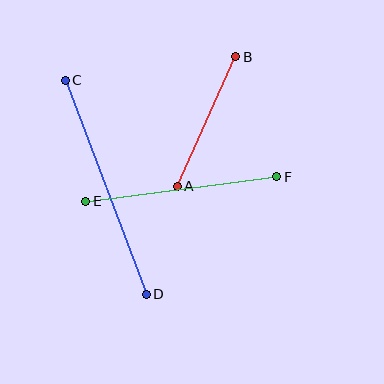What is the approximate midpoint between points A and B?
The midpoint is at approximately (206, 122) pixels.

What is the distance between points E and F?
The distance is approximately 192 pixels.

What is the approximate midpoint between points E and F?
The midpoint is at approximately (181, 189) pixels.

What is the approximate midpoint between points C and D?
The midpoint is at approximately (106, 187) pixels.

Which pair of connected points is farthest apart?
Points C and D are farthest apart.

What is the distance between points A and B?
The distance is approximately 142 pixels.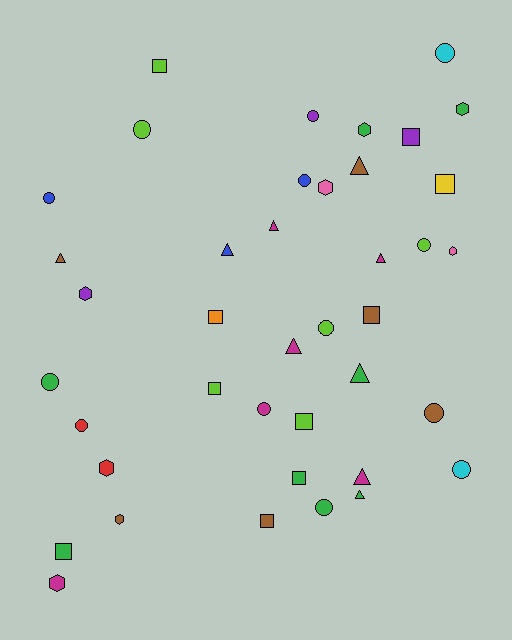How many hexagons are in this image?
There are 8 hexagons.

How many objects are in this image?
There are 40 objects.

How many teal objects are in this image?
There are no teal objects.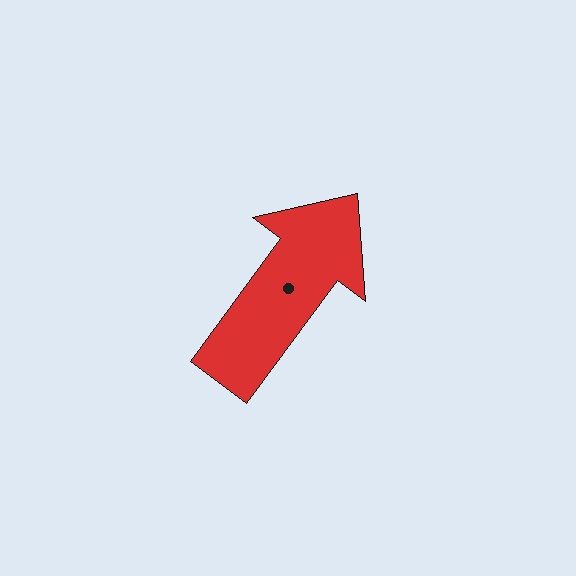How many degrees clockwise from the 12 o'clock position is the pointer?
Approximately 37 degrees.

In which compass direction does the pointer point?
Northeast.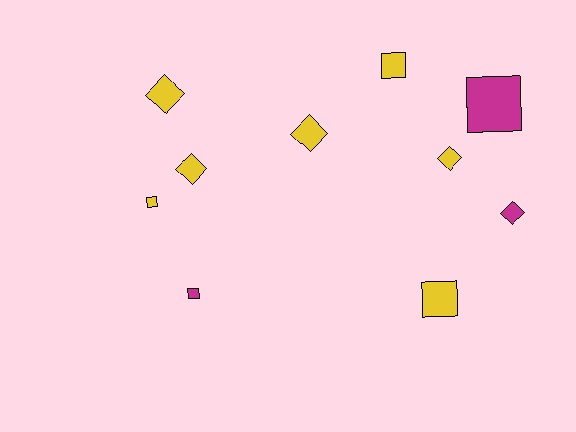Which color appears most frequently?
Yellow, with 7 objects.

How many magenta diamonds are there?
There is 1 magenta diamond.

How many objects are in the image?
There are 10 objects.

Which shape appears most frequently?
Diamond, with 5 objects.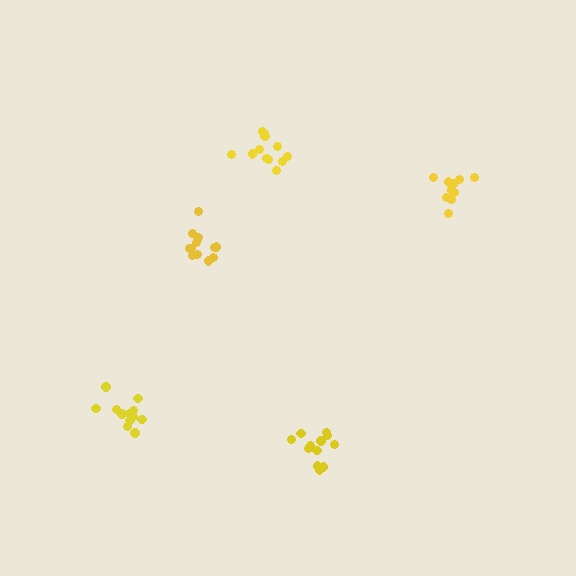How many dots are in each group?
Group 1: 10 dots, Group 2: 13 dots, Group 3: 12 dots, Group 4: 12 dots, Group 5: 12 dots (59 total).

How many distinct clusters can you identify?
There are 5 distinct clusters.